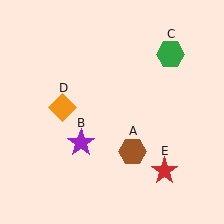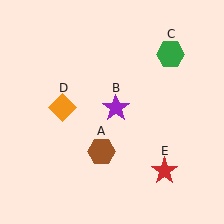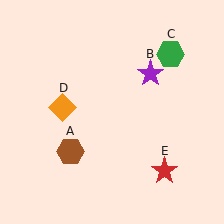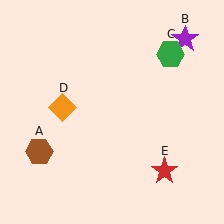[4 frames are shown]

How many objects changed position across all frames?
2 objects changed position: brown hexagon (object A), purple star (object B).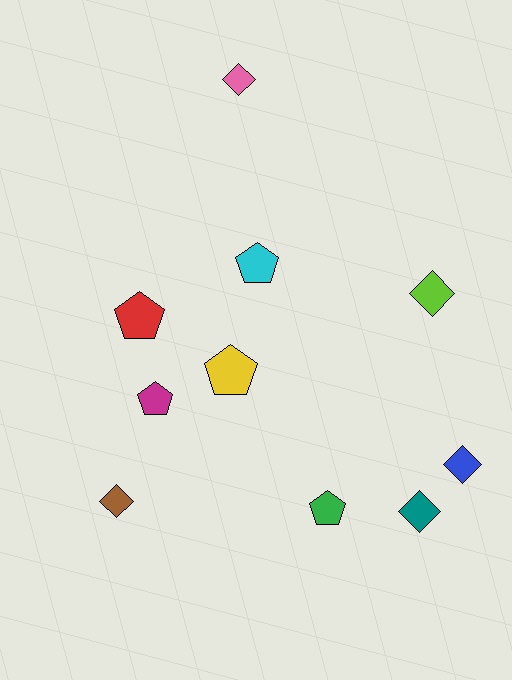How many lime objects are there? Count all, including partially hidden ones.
There is 1 lime object.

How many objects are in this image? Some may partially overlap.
There are 10 objects.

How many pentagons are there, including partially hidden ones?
There are 5 pentagons.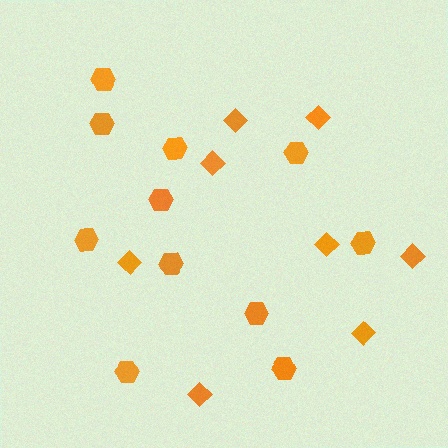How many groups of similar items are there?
There are 2 groups: one group of diamonds (8) and one group of hexagons (11).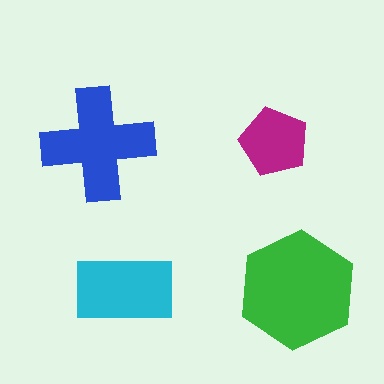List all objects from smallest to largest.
The magenta pentagon, the cyan rectangle, the blue cross, the green hexagon.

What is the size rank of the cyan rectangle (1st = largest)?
3rd.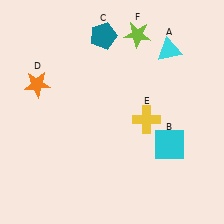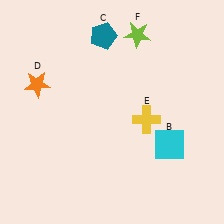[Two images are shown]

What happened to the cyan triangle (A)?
The cyan triangle (A) was removed in Image 2. It was in the top-right area of Image 1.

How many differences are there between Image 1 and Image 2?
There is 1 difference between the two images.